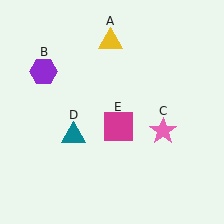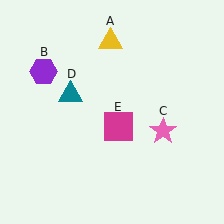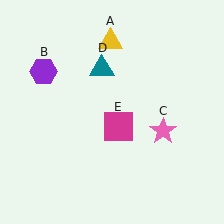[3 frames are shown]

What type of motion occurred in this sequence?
The teal triangle (object D) rotated clockwise around the center of the scene.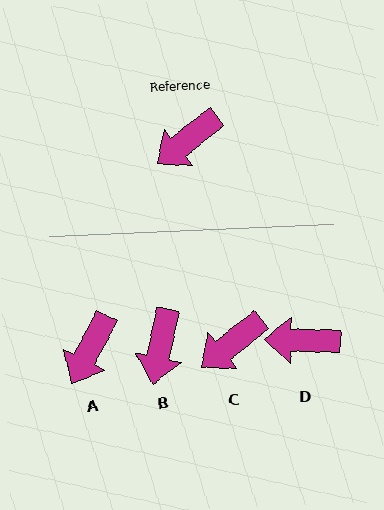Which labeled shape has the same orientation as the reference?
C.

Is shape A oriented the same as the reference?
No, it is off by about 24 degrees.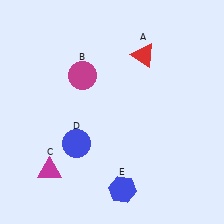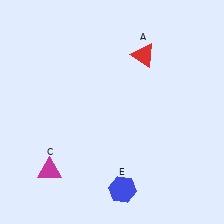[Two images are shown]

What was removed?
The magenta circle (B), the blue circle (D) were removed in Image 2.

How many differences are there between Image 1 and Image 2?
There are 2 differences between the two images.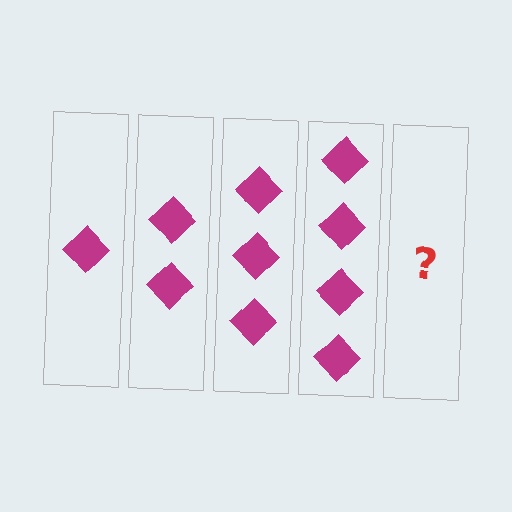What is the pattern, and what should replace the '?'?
The pattern is that each step adds one more diamond. The '?' should be 5 diamonds.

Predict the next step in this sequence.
The next step is 5 diamonds.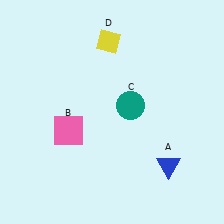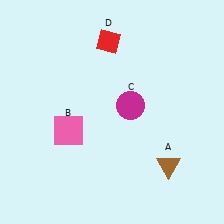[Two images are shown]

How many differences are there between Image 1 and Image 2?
There are 3 differences between the two images.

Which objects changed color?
A changed from blue to brown. C changed from teal to magenta. D changed from yellow to red.